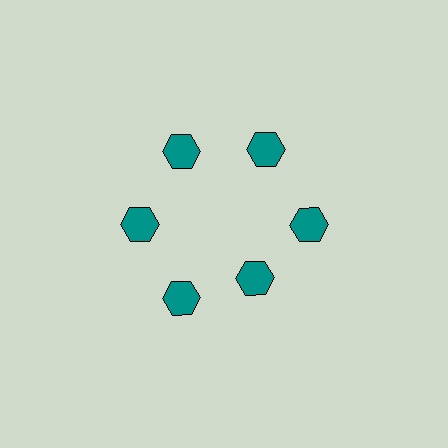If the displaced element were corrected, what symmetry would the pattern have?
It would have 6-fold rotational symmetry — the pattern would map onto itself every 60 degrees.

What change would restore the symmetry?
The symmetry would be restored by moving it outward, back onto the ring so that all 6 hexagons sit at equal angles and equal distance from the center.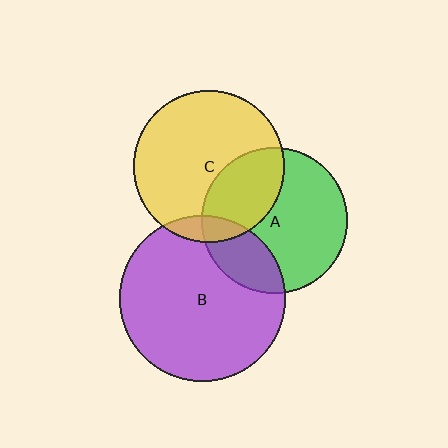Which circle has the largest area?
Circle B (purple).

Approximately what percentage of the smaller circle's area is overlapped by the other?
Approximately 10%.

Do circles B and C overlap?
Yes.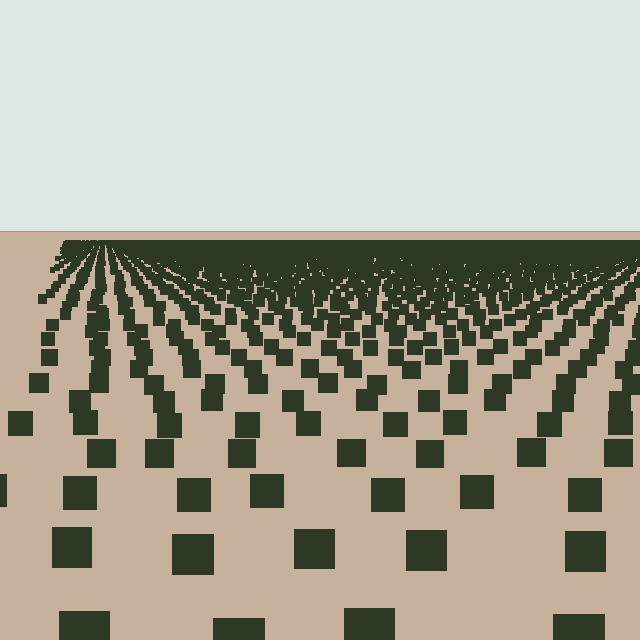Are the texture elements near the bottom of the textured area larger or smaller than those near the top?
Larger. Near the bottom, elements are closer to the viewer and appear at a bigger on-screen size.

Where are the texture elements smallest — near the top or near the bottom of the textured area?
Near the top.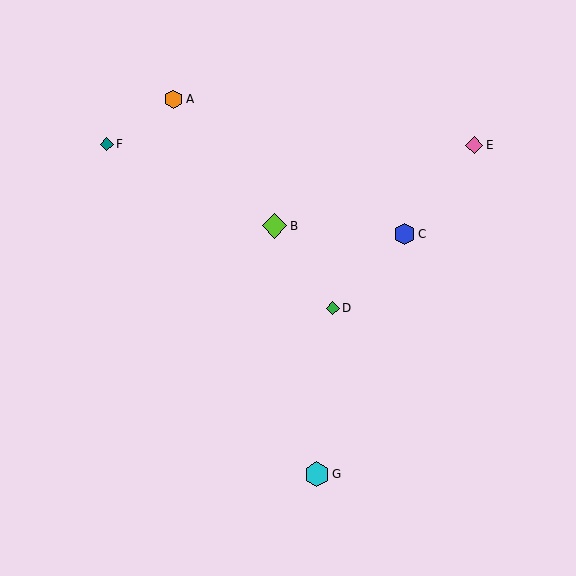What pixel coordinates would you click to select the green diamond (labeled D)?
Click at (333, 308) to select the green diamond D.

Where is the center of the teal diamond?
The center of the teal diamond is at (107, 144).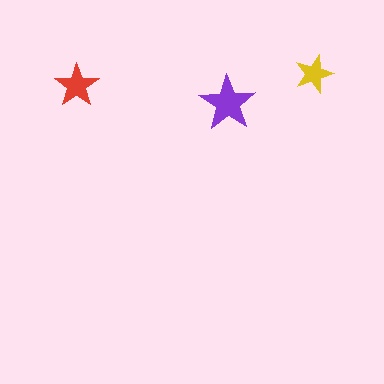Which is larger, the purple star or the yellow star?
The purple one.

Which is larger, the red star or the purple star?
The purple one.